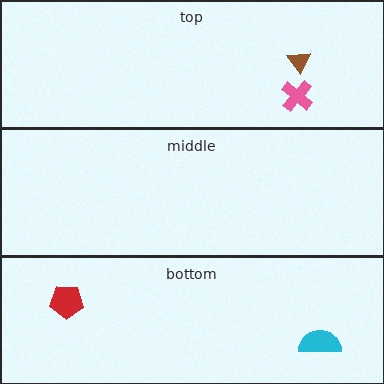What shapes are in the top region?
The pink cross, the brown triangle.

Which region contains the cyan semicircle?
The bottom region.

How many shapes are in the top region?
2.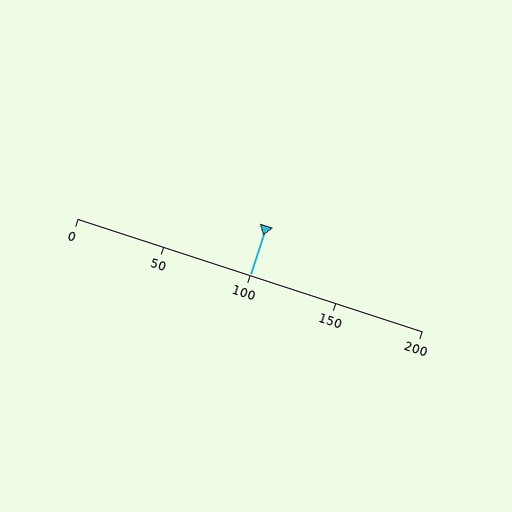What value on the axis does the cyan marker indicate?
The marker indicates approximately 100.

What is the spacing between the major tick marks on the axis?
The major ticks are spaced 50 apart.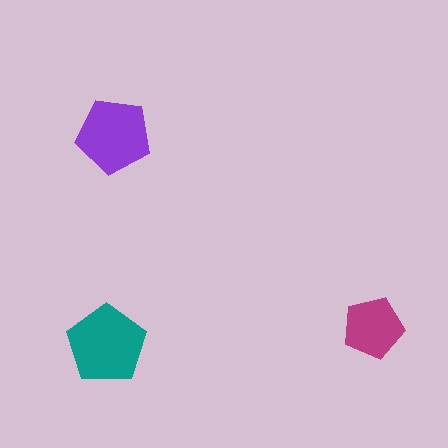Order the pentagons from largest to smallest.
the teal one, the purple one, the magenta one.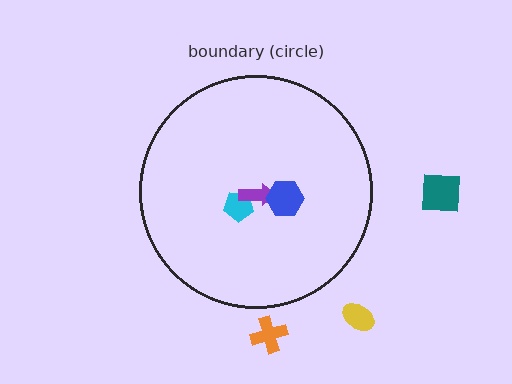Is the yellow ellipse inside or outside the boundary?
Outside.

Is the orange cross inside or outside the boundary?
Outside.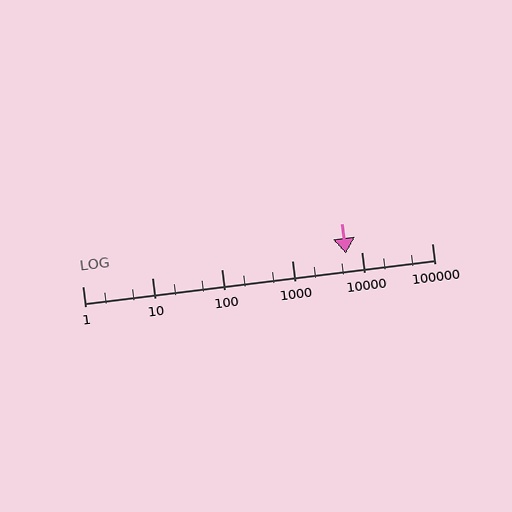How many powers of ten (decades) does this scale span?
The scale spans 5 decades, from 1 to 100000.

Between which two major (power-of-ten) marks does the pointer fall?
The pointer is between 1000 and 10000.